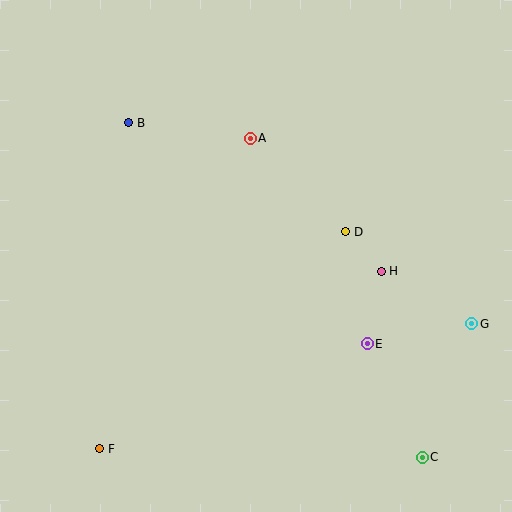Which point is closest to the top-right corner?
Point D is closest to the top-right corner.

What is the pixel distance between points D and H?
The distance between D and H is 53 pixels.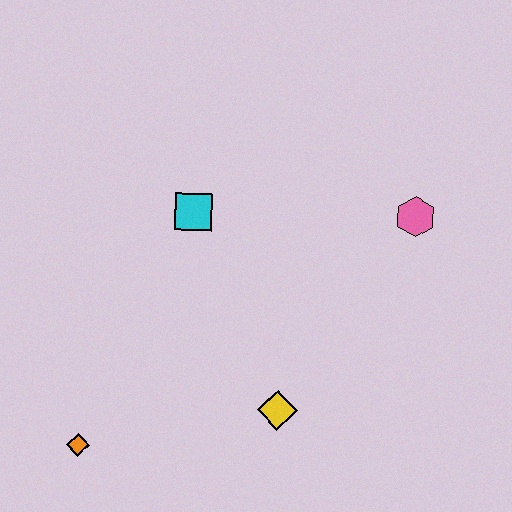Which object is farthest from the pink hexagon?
The orange diamond is farthest from the pink hexagon.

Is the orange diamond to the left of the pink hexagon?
Yes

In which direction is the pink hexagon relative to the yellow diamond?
The pink hexagon is above the yellow diamond.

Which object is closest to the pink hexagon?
The cyan square is closest to the pink hexagon.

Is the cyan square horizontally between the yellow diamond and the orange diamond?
Yes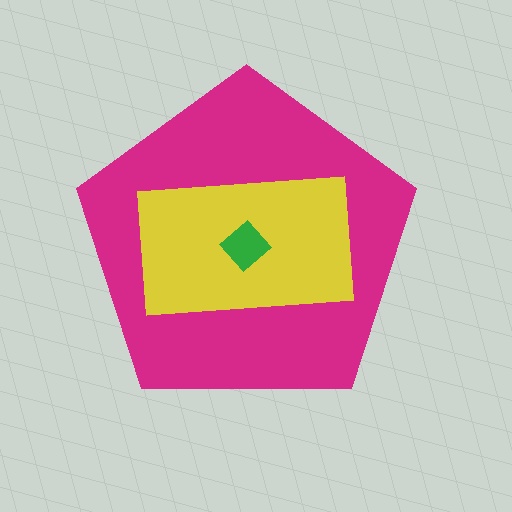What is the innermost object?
The green diamond.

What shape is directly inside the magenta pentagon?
The yellow rectangle.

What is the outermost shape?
The magenta pentagon.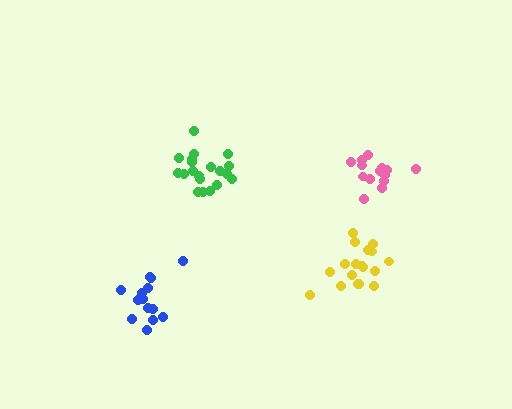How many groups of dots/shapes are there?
There are 4 groups.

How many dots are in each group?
Group 1: 14 dots, Group 2: 20 dots, Group 3: 18 dots, Group 4: 14 dots (66 total).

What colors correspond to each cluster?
The clusters are colored: pink, green, yellow, blue.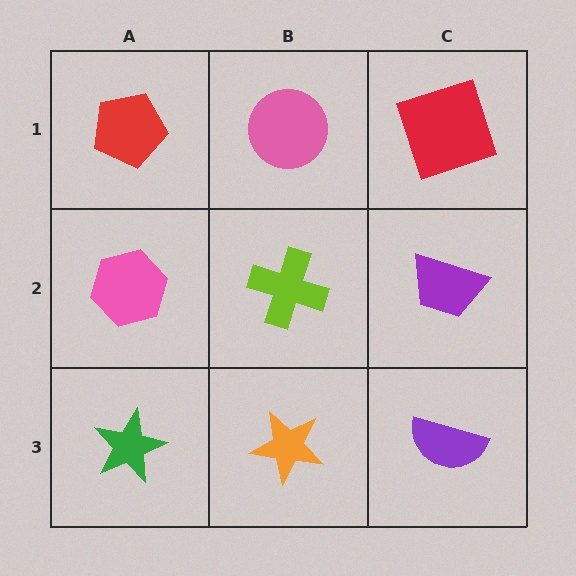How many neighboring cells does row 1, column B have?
3.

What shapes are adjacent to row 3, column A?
A pink hexagon (row 2, column A), an orange star (row 3, column B).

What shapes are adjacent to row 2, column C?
A red square (row 1, column C), a purple semicircle (row 3, column C), a lime cross (row 2, column B).